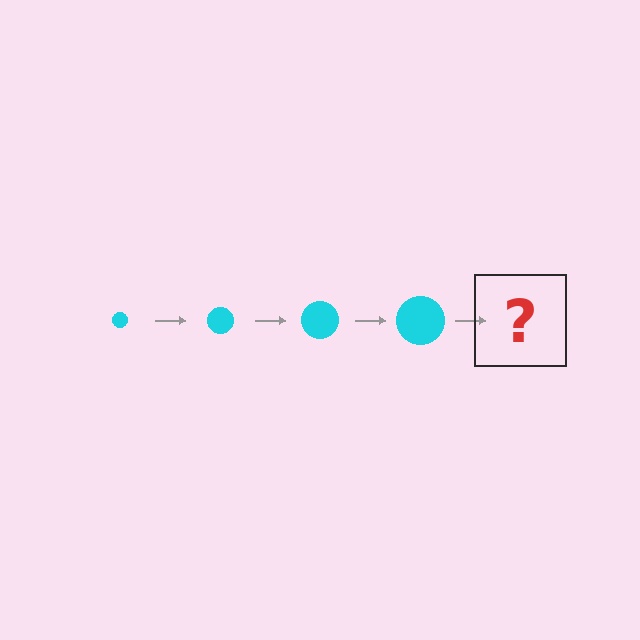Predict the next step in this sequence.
The next step is a cyan circle, larger than the previous one.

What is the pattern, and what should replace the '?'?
The pattern is that the circle gets progressively larger each step. The '?' should be a cyan circle, larger than the previous one.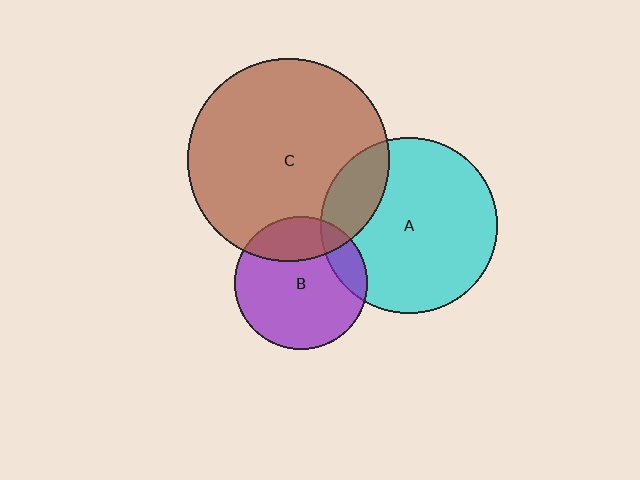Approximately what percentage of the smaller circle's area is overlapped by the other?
Approximately 20%.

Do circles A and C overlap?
Yes.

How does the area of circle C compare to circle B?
Approximately 2.3 times.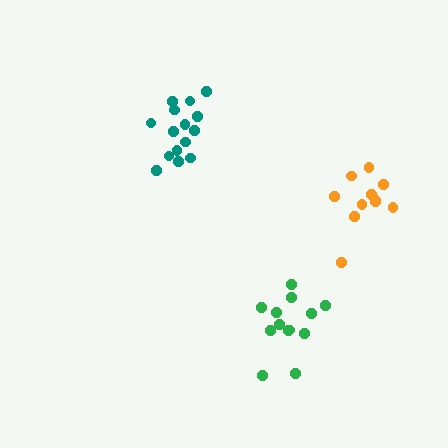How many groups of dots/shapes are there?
There are 3 groups.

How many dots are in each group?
Group 1: 11 dots, Group 2: 13 dots, Group 3: 15 dots (39 total).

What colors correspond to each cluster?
The clusters are colored: orange, green, teal.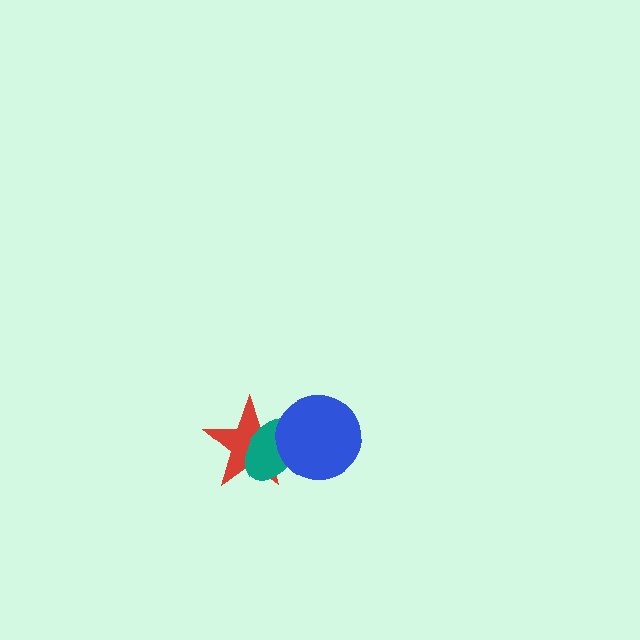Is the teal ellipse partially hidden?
Yes, it is partially covered by another shape.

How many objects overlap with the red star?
2 objects overlap with the red star.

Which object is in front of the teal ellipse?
The blue circle is in front of the teal ellipse.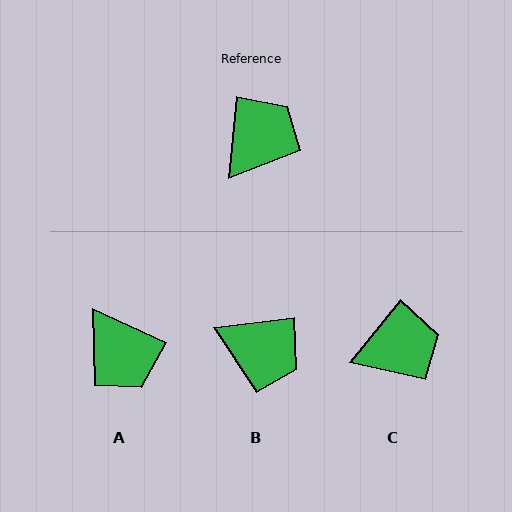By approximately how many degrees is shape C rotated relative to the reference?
Approximately 33 degrees clockwise.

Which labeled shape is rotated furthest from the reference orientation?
A, about 109 degrees away.